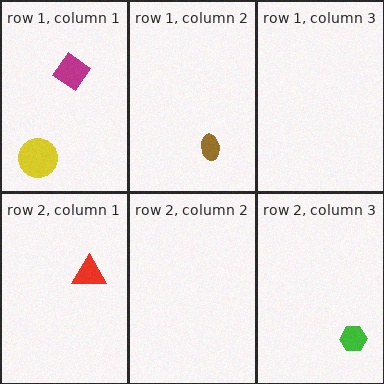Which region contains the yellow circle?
The row 1, column 1 region.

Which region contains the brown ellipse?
The row 1, column 2 region.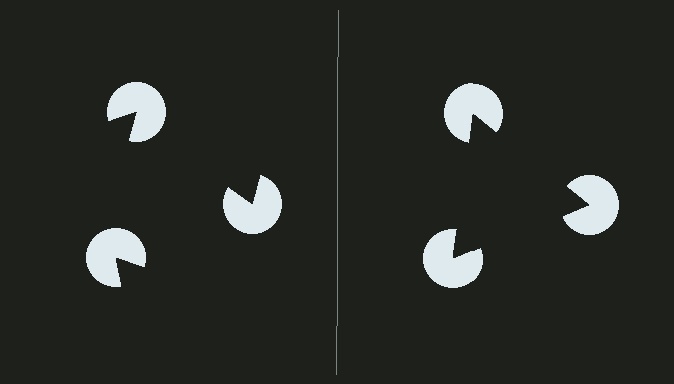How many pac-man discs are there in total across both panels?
6 — 3 on each side.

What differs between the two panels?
The pac-man discs are positioned identically on both sides; only the wedge orientations differ. On the right they align to a triangle; on the left they are misaligned.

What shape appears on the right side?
An illusory triangle.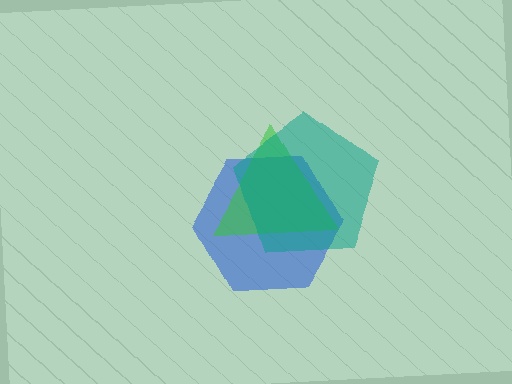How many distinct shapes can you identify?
There are 3 distinct shapes: a blue hexagon, a green triangle, a teal pentagon.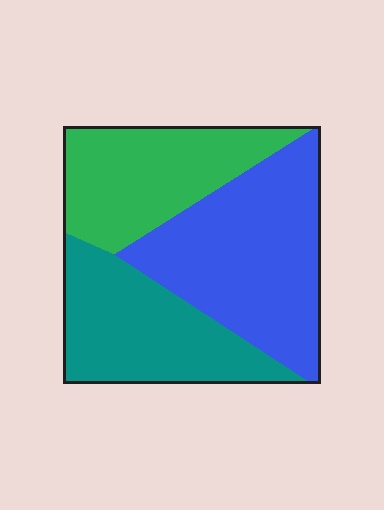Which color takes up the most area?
Blue, at roughly 40%.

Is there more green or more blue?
Blue.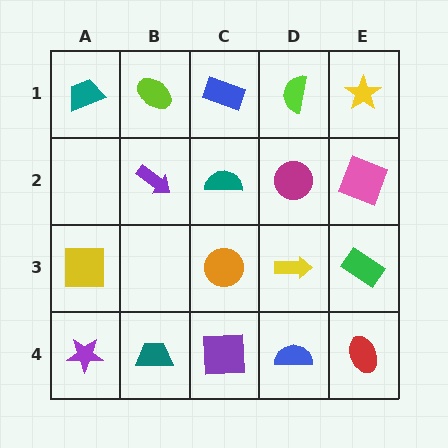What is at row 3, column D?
A yellow arrow.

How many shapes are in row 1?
5 shapes.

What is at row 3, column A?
A yellow square.